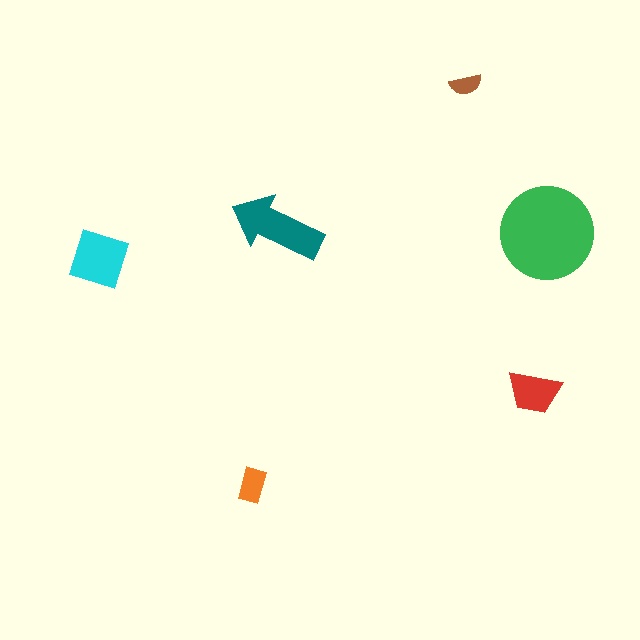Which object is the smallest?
The brown semicircle.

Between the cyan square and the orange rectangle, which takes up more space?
The cyan square.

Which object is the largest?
The green circle.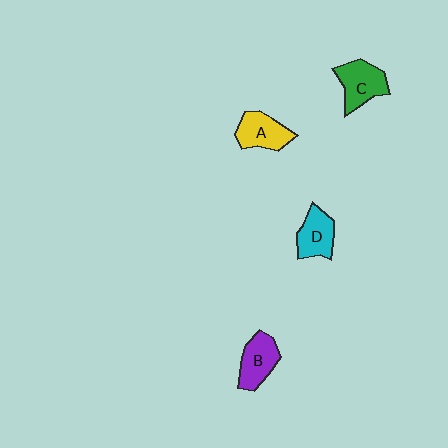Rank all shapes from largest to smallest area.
From largest to smallest: C (green), B (purple), A (yellow), D (cyan).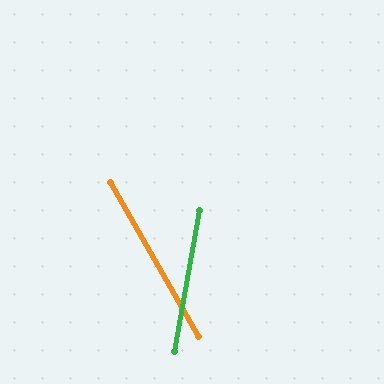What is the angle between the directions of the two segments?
Approximately 40 degrees.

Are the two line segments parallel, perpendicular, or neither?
Neither parallel nor perpendicular — they differ by about 40°.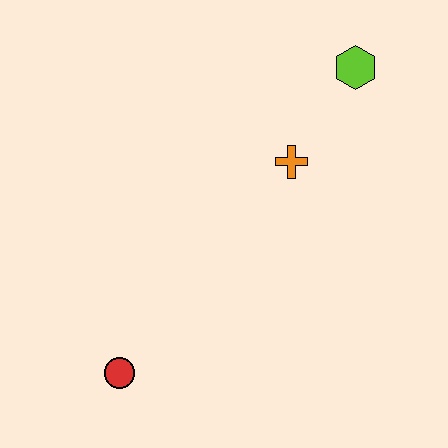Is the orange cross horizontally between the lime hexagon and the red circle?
Yes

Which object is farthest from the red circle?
The lime hexagon is farthest from the red circle.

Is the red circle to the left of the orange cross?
Yes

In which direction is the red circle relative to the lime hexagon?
The red circle is below the lime hexagon.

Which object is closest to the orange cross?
The lime hexagon is closest to the orange cross.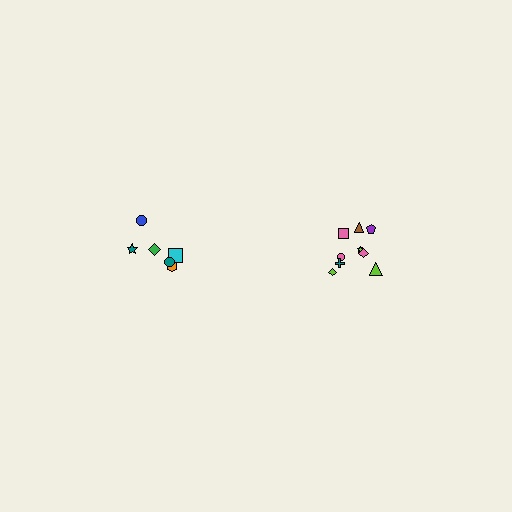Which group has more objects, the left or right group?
The right group.